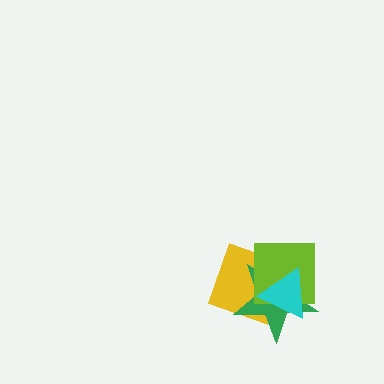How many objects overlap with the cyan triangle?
3 objects overlap with the cyan triangle.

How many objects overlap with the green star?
3 objects overlap with the green star.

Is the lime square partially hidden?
Yes, it is partially covered by another shape.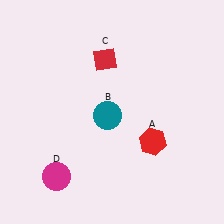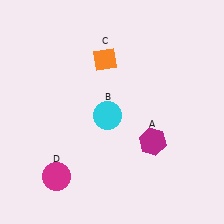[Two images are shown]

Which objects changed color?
A changed from red to magenta. B changed from teal to cyan. C changed from red to orange.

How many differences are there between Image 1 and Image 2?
There are 3 differences between the two images.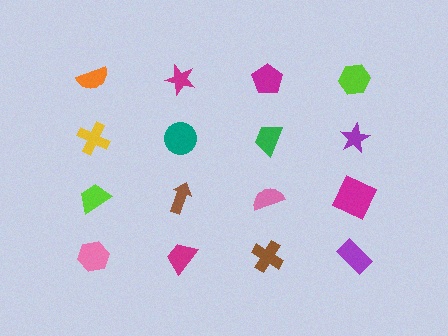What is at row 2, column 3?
A green trapezoid.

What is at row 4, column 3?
A brown cross.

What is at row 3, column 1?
A lime trapezoid.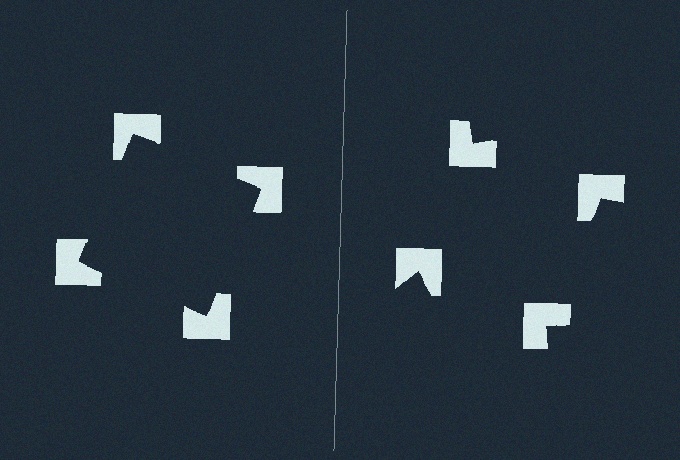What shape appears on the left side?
An illusory square.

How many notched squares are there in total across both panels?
8 — 4 on each side.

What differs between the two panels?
The notched squares are positioned identically on both sides; only the wedge orientations differ. On the left they align to a square; on the right they are misaligned.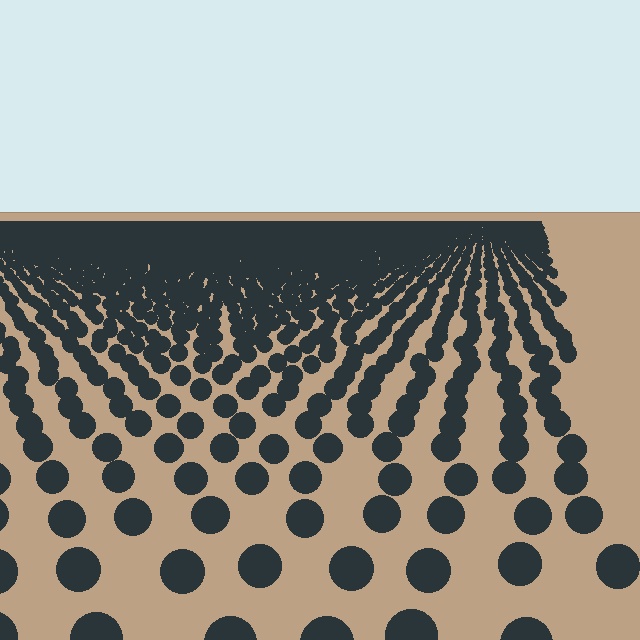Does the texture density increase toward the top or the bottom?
Density increases toward the top.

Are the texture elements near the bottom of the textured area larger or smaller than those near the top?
Larger. Near the bottom, elements are closer to the viewer and appear at a bigger on-screen size.